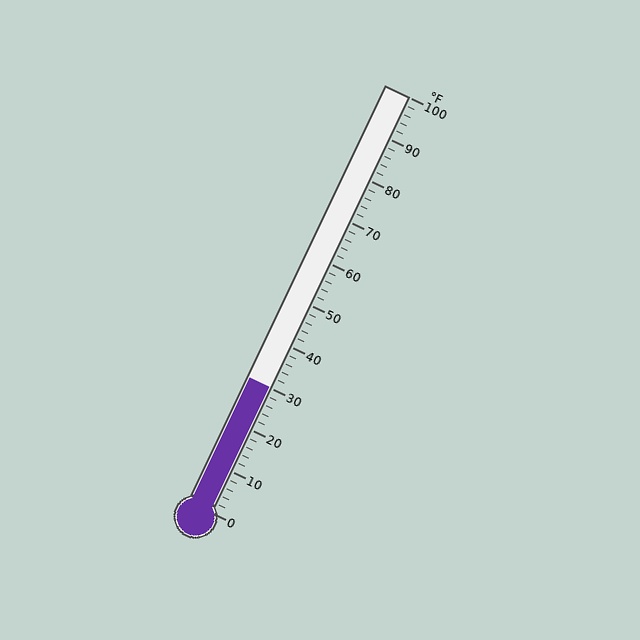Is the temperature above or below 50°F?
The temperature is below 50°F.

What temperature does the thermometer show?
The thermometer shows approximately 30°F.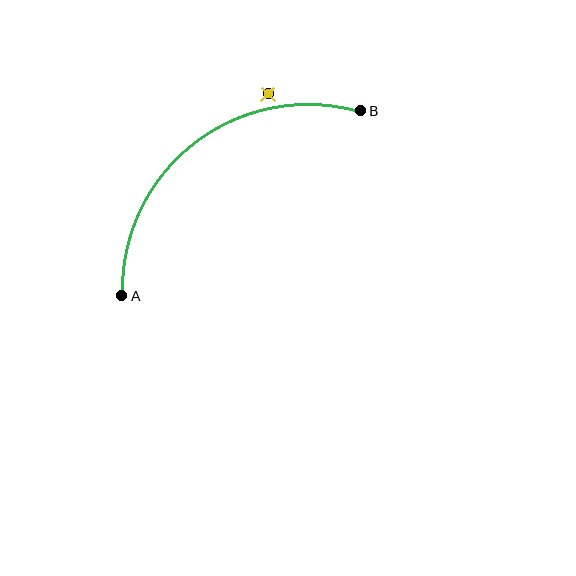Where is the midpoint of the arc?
The arc midpoint is the point on the curve farthest from the straight line joining A and B. It sits above and to the left of that line.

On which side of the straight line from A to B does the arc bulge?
The arc bulges above and to the left of the straight line connecting A and B.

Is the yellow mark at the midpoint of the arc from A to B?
No — the yellow mark does not lie on the arc at all. It sits slightly outside the curve.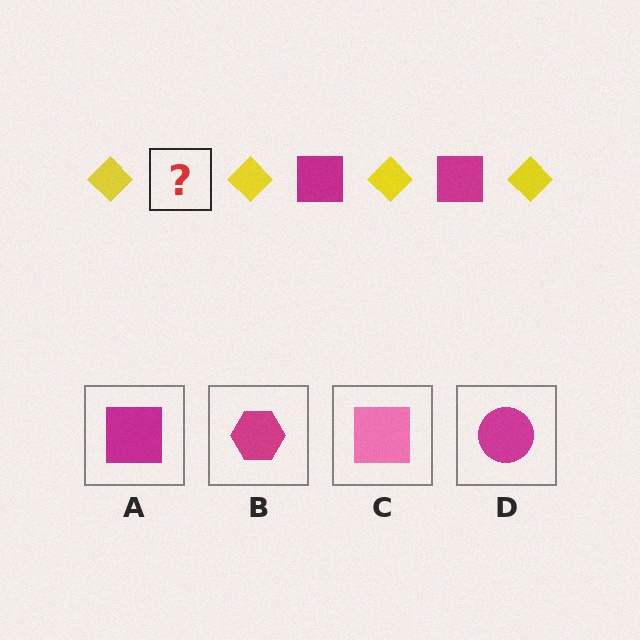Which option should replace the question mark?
Option A.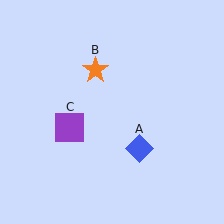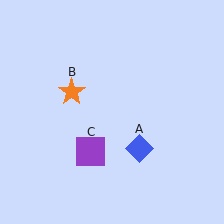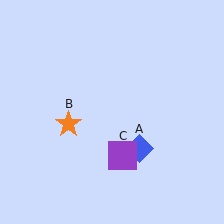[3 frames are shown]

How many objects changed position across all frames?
2 objects changed position: orange star (object B), purple square (object C).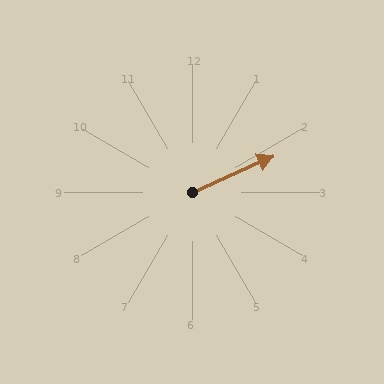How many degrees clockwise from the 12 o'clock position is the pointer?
Approximately 66 degrees.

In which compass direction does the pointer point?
Northeast.